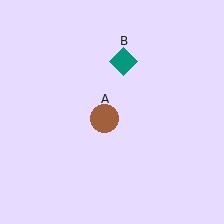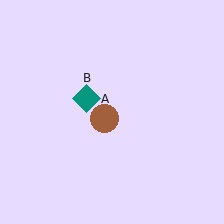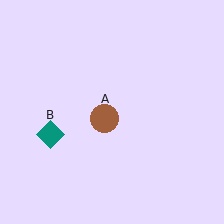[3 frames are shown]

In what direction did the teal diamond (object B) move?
The teal diamond (object B) moved down and to the left.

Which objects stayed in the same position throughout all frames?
Brown circle (object A) remained stationary.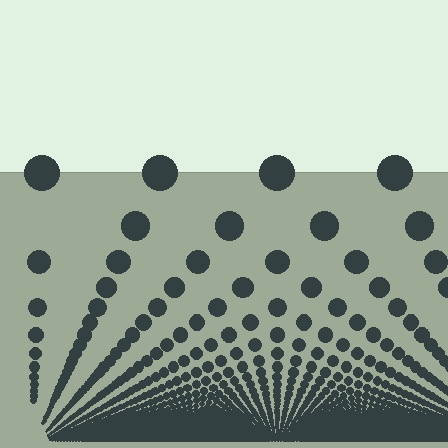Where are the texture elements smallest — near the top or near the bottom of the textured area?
Near the bottom.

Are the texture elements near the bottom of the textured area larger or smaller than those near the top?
Smaller. The gradient is inverted — elements near the bottom are smaller and denser.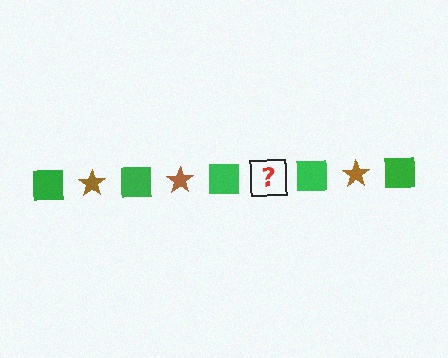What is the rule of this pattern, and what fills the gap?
The rule is that the pattern alternates between green square and brown star. The gap should be filled with a brown star.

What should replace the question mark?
The question mark should be replaced with a brown star.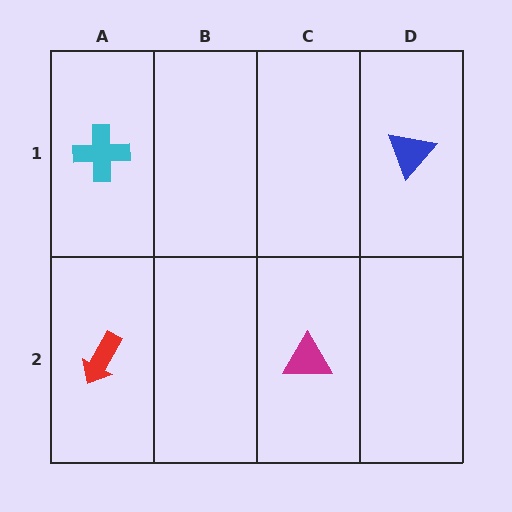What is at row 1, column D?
A blue triangle.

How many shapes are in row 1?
2 shapes.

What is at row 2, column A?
A red arrow.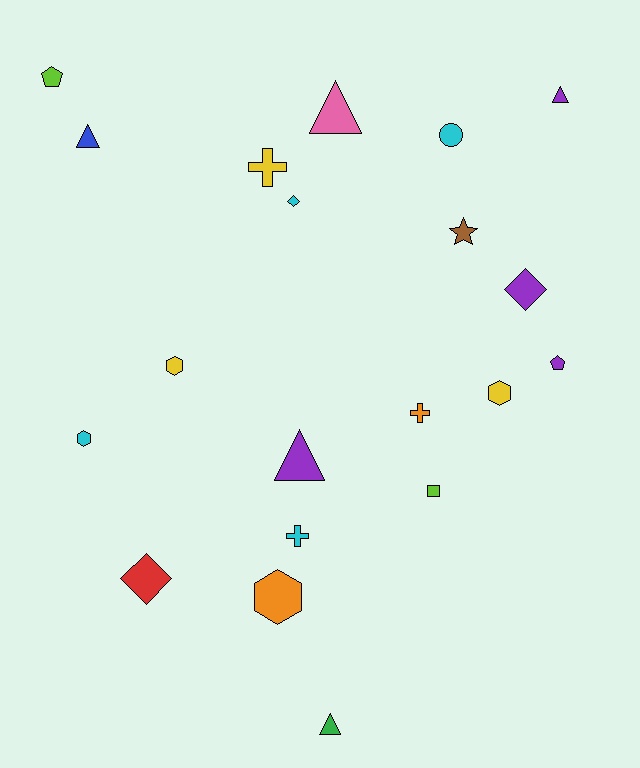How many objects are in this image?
There are 20 objects.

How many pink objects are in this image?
There is 1 pink object.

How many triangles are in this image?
There are 5 triangles.